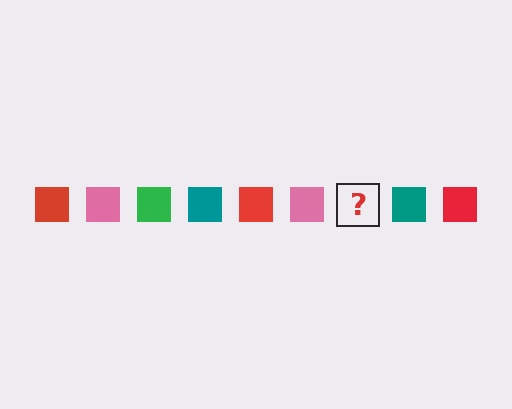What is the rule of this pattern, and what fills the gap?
The rule is that the pattern cycles through red, pink, green, teal squares. The gap should be filled with a green square.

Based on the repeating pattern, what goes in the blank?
The blank should be a green square.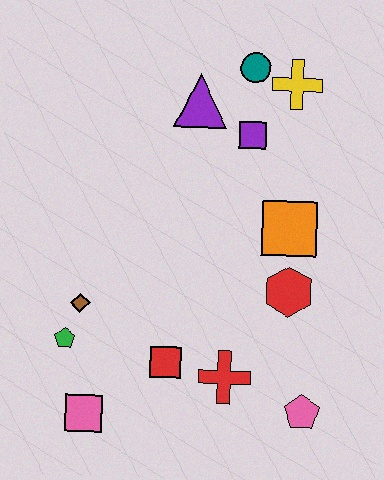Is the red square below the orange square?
Yes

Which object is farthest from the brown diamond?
The yellow cross is farthest from the brown diamond.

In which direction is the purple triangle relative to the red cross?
The purple triangle is above the red cross.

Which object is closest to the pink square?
The green pentagon is closest to the pink square.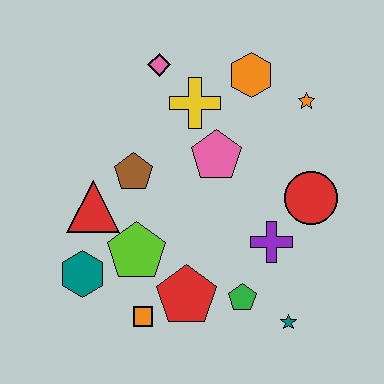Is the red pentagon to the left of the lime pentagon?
No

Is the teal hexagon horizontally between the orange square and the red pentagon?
No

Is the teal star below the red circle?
Yes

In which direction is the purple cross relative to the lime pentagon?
The purple cross is to the right of the lime pentagon.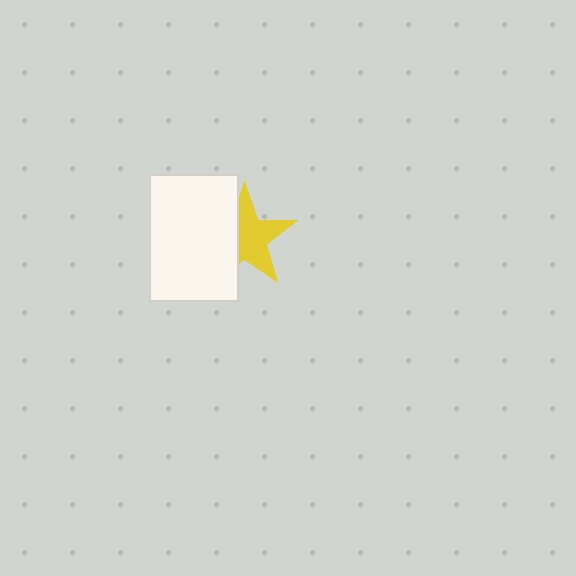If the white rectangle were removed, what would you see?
You would see the complete yellow star.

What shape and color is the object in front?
The object in front is a white rectangle.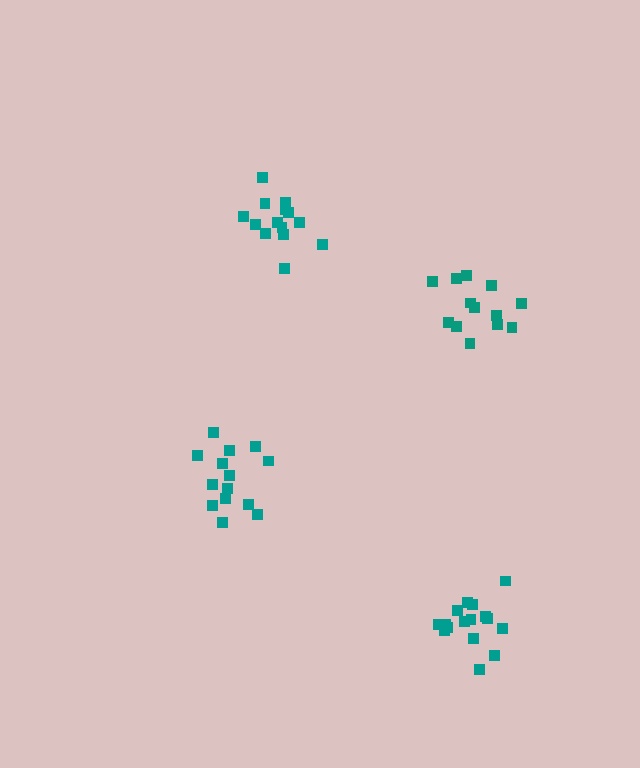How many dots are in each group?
Group 1: 16 dots, Group 2: 14 dots, Group 3: 13 dots, Group 4: 14 dots (57 total).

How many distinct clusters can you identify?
There are 4 distinct clusters.